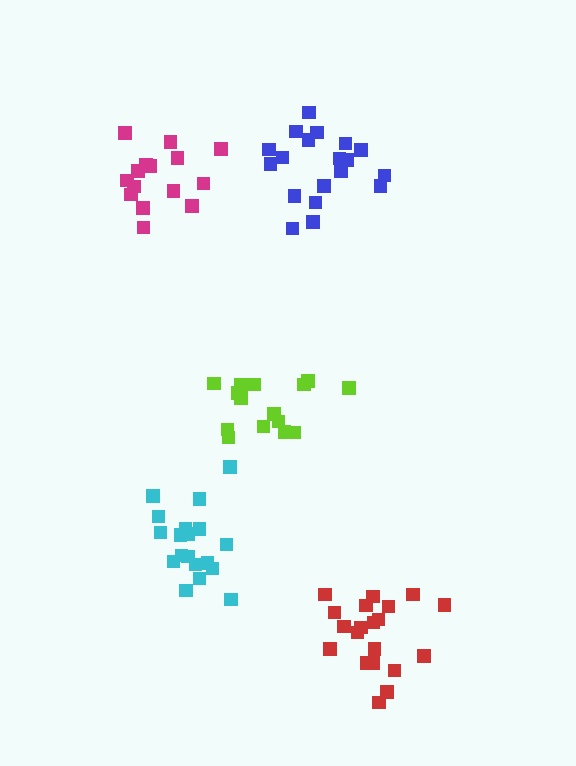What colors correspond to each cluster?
The clusters are colored: lime, blue, magenta, cyan, red.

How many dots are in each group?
Group 1: 15 dots, Group 2: 19 dots, Group 3: 15 dots, Group 4: 19 dots, Group 5: 20 dots (88 total).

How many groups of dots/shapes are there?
There are 5 groups.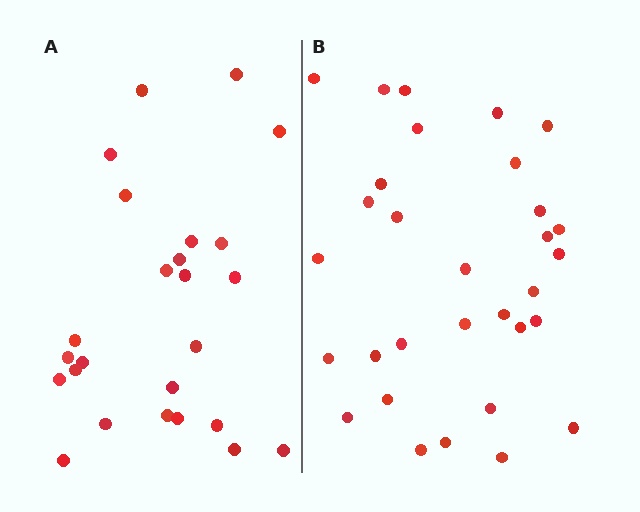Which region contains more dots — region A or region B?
Region B (the right region) has more dots.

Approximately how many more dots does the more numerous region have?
Region B has about 6 more dots than region A.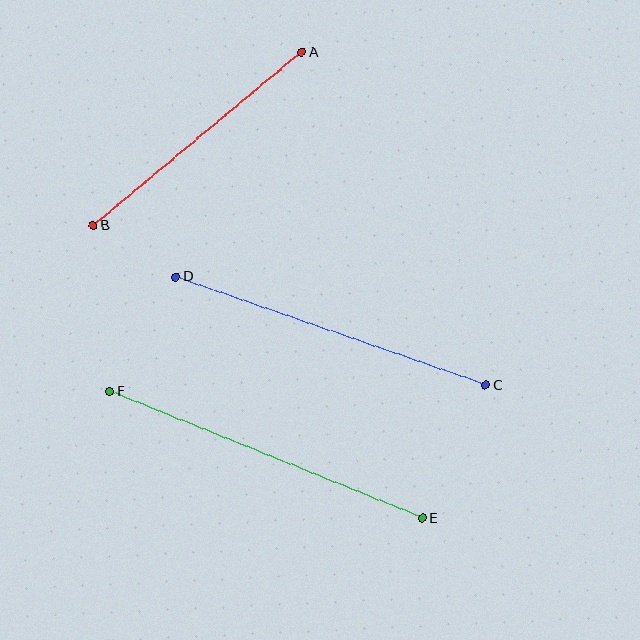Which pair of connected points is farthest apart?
Points E and F are farthest apart.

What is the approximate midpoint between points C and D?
The midpoint is at approximately (331, 331) pixels.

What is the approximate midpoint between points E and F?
The midpoint is at approximately (266, 455) pixels.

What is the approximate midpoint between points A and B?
The midpoint is at approximately (197, 139) pixels.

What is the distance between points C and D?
The distance is approximately 329 pixels.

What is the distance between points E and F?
The distance is approximately 337 pixels.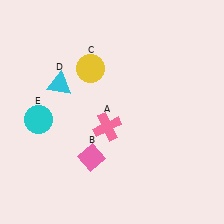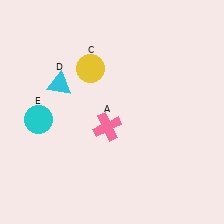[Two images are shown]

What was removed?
The pink diamond (B) was removed in Image 2.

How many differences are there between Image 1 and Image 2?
There is 1 difference between the two images.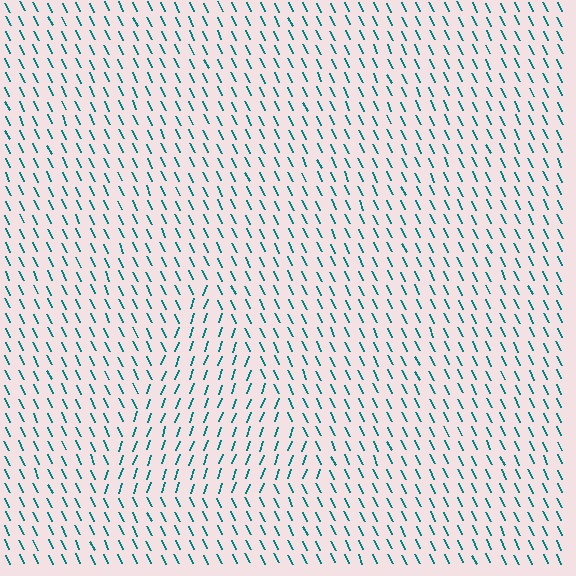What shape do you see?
I see a triangle.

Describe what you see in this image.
The image is filled with small teal line segments. A triangle region in the image has lines oriented differently from the surrounding lines, creating a visible texture boundary.